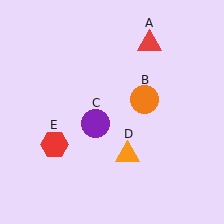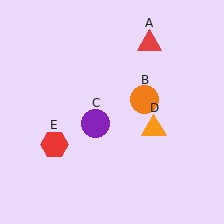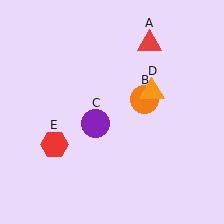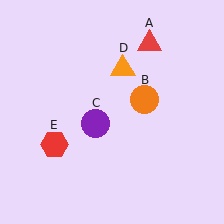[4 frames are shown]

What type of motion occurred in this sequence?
The orange triangle (object D) rotated counterclockwise around the center of the scene.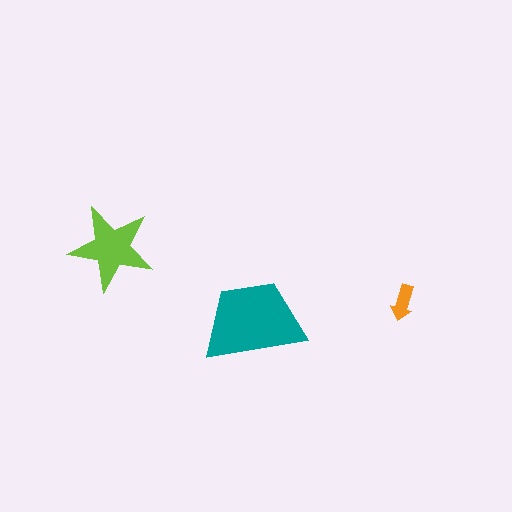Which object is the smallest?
The orange arrow.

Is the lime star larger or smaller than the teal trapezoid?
Smaller.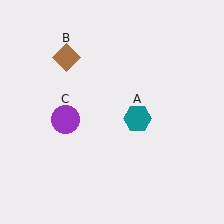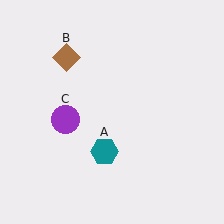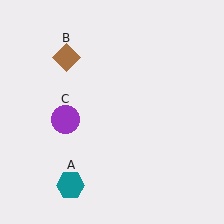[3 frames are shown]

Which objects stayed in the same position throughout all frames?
Brown diamond (object B) and purple circle (object C) remained stationary.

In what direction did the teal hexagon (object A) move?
The teal hexagon (object A) moved down and to the left.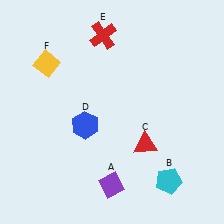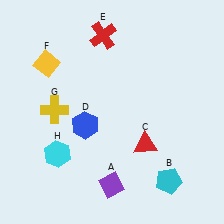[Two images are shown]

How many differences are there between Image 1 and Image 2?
There are 2 differences between the two images.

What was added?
A yellow cross (G), a cyan hexagon (H) were added in Image 2.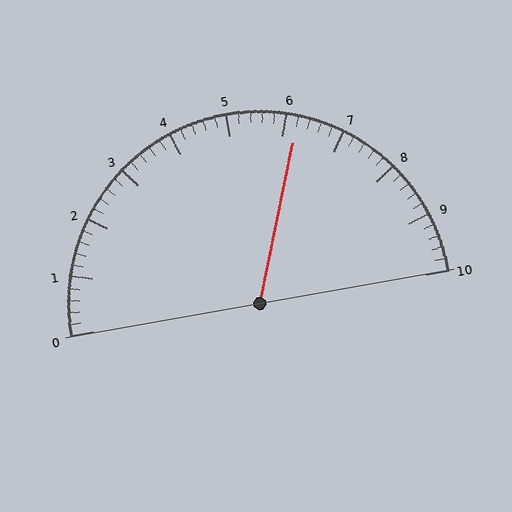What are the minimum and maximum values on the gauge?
The gauge ranges from 0 to 10.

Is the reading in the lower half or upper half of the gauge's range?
The reading is in the upper half of the range (0 to 10).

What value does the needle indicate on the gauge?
The needle indicates approximately 6.2.